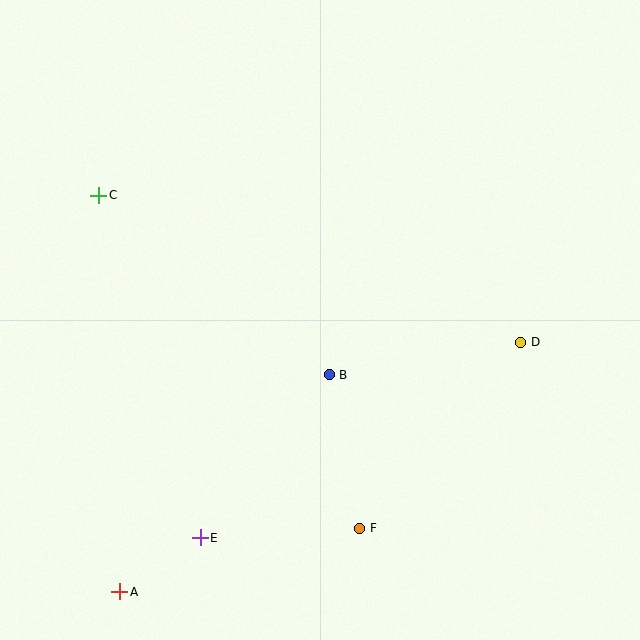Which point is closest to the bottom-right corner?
Point F is closest to the bottom-right corner.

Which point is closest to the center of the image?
Point B at (329, 375) is closest to the center.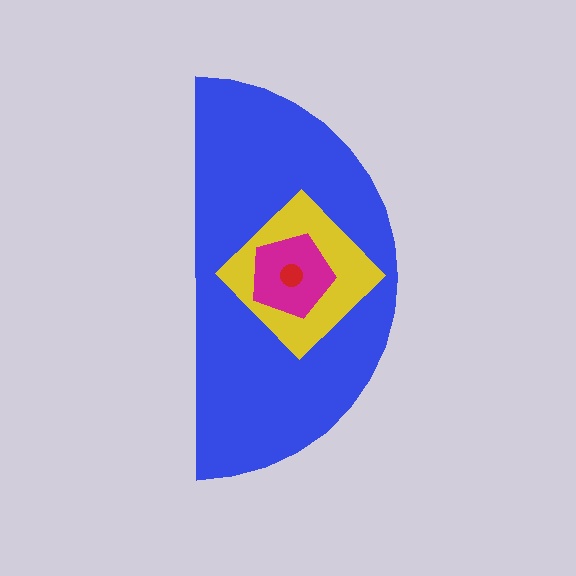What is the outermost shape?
The blue semicircle.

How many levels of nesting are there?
4.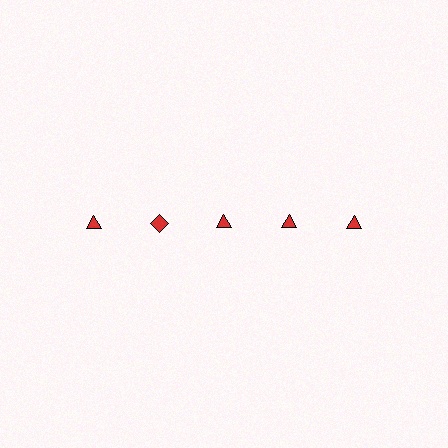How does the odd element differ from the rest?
It has a different shape: diamond instead of triangle.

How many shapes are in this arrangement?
There are 5 shapes arranged in a grid pattern.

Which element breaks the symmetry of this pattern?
The red diamond in the top row, second from left column breaks the symmetry. All other shapes are red triangles.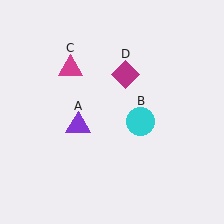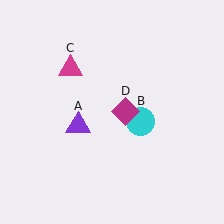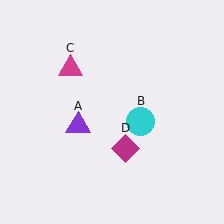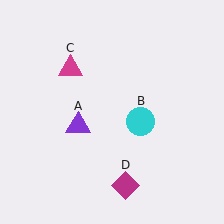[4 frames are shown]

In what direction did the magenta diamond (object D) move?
The magenta diamond (object D) moved down.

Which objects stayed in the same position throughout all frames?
Purple triangle (object A) and cyan circle (object B) and magenta triangle (object C) remained stationary.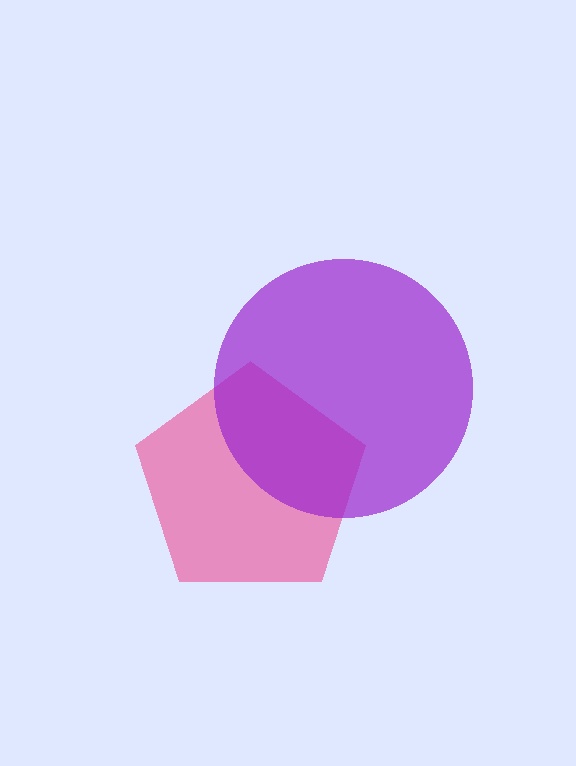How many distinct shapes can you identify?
There are 2 distinct shapes: a pink pentagon, a purple circle.